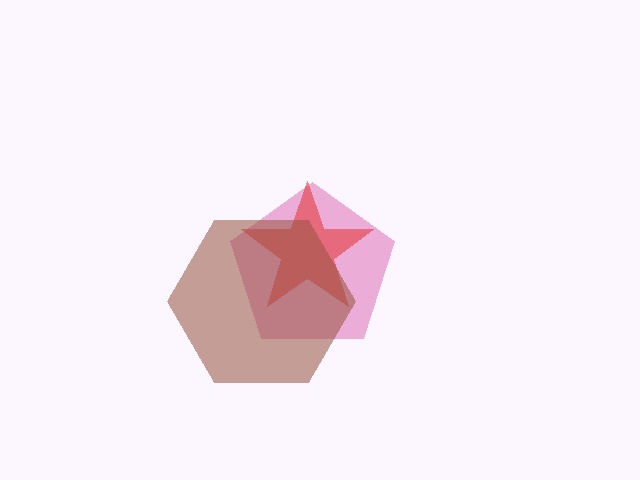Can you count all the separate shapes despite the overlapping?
Yes, there are 3 separate shapes.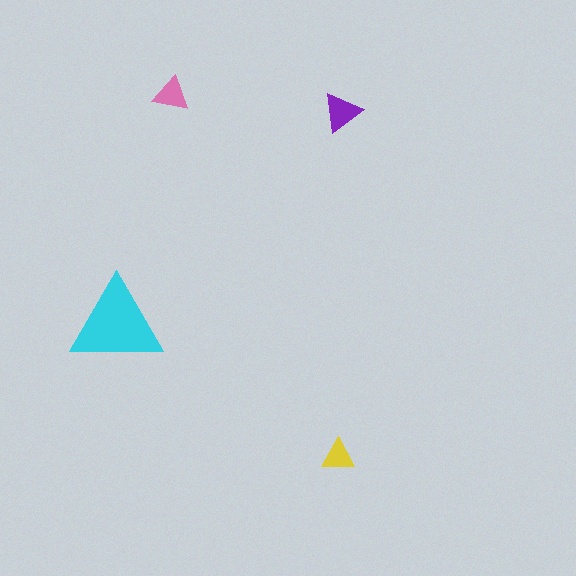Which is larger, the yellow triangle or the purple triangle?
The purple one.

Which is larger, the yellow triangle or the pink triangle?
The pink one.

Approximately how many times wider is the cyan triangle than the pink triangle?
About 2.5 times wider.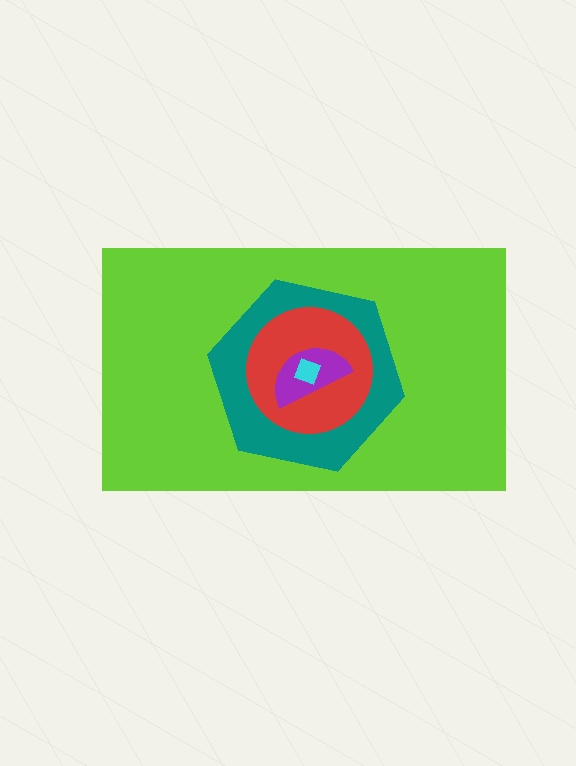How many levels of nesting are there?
5.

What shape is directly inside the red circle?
The purple semicircle.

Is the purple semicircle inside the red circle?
Yes.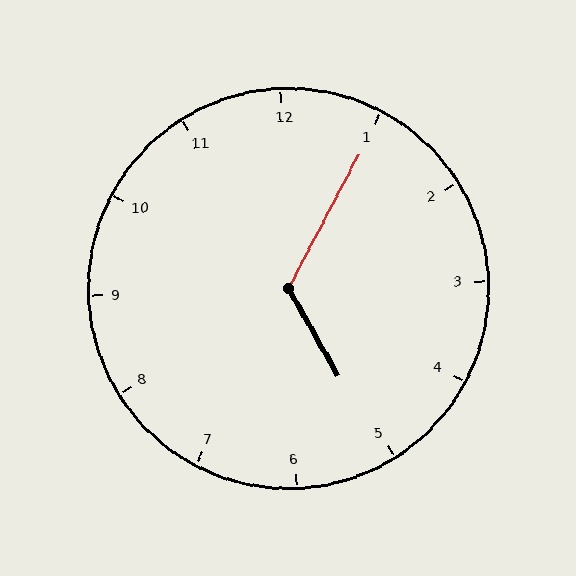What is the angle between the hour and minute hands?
Approximately 122 degrees.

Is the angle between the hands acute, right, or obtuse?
It is obtuse.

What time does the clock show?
5:05.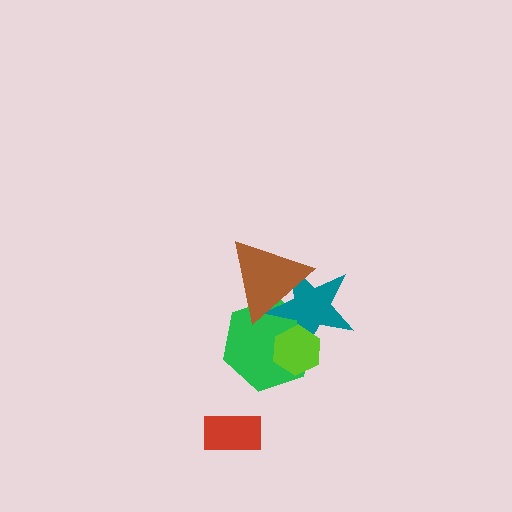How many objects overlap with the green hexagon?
3 objects overlap with the green hexagon.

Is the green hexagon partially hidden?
Yes, it is partially covered by another shape.